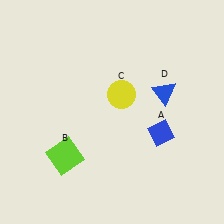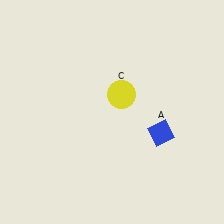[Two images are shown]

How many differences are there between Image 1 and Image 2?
There are 2 differences between the two images.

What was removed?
The blue triangle (D), the lime square (B) were removed in Image 2.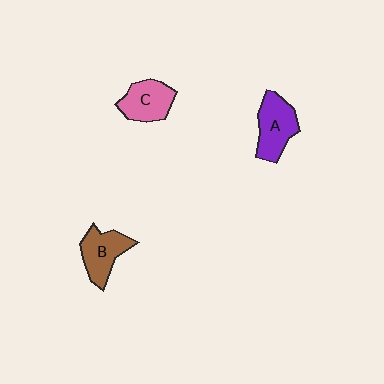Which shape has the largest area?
Shape A (purple).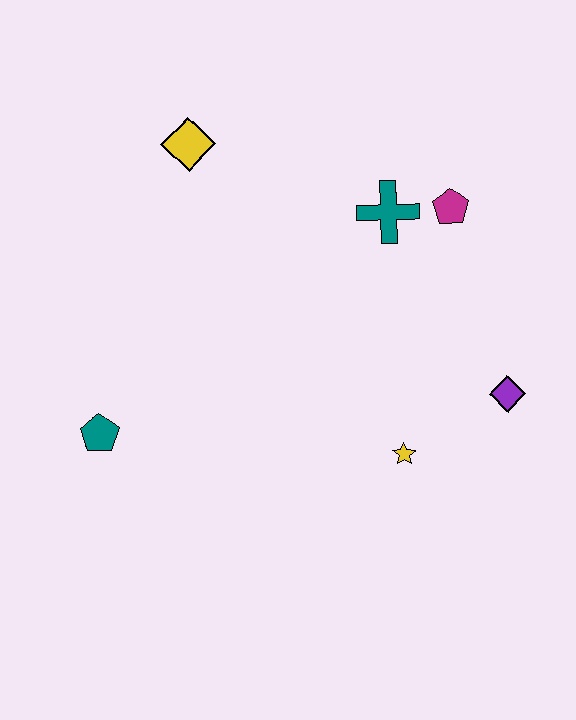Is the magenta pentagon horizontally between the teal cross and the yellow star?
No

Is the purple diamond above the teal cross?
No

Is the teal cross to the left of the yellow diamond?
No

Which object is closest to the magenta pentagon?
The teal cross is closest to the magenta pentagon.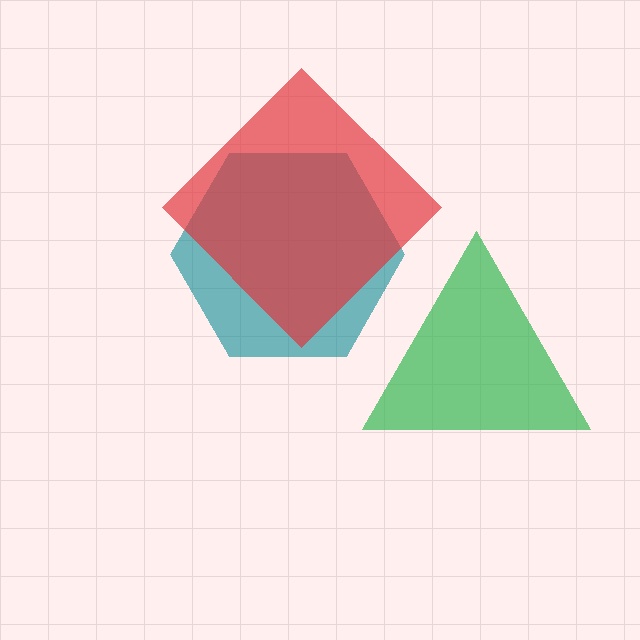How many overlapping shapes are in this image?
There are 3 overlapping shapes in the image.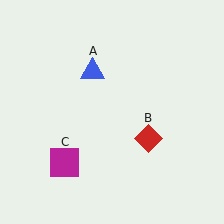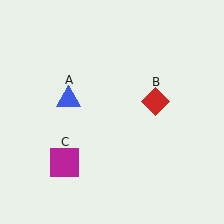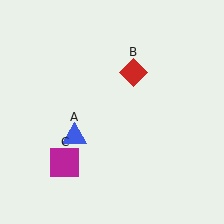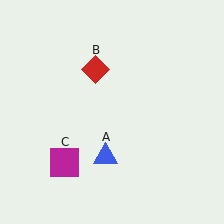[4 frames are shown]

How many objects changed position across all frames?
2 objects changed position: blue triangle (object A), red diamond (object B).